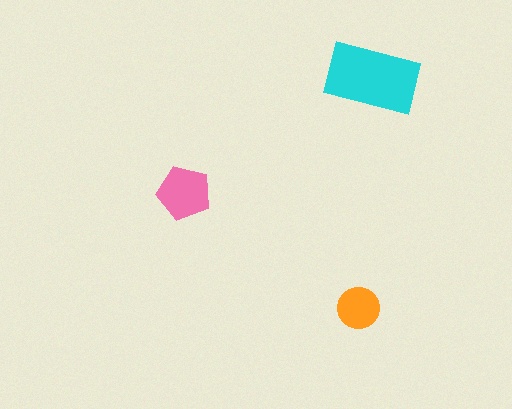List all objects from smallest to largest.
The orange circle, the pink pentagon, the cyan rectangle.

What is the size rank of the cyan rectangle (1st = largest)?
1st.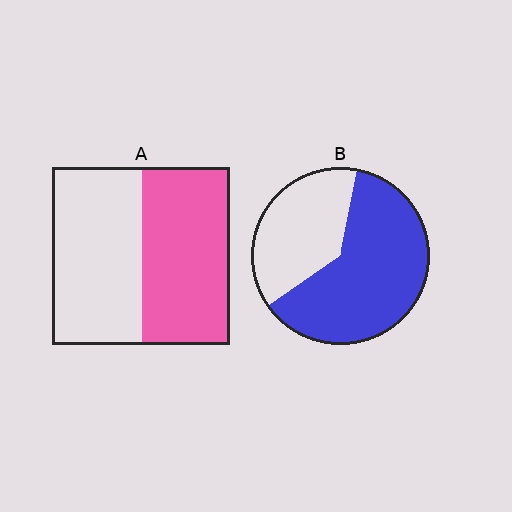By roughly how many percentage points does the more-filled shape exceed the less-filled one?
By roughly 15 percentage points (B over A).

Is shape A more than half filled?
Roughly half.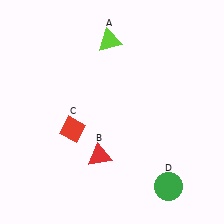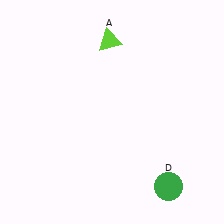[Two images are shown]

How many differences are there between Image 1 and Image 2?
There are 2 differences between the two images.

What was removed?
The red diamond (C), the red triangle (B) were removed in Image 2.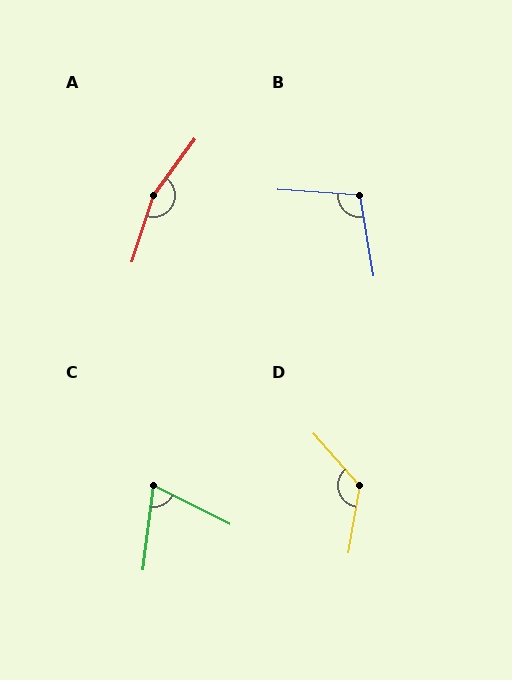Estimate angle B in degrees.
Approximately 103 degrees.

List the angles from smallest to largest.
C (71°), B (103°), D (129°), A (162°).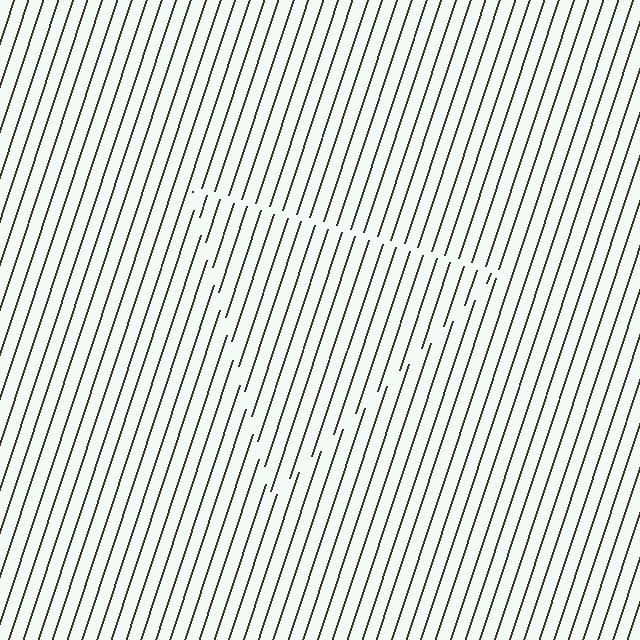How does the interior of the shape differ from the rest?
The interior of the shape contains the same grating, shifted by half a period — the contour is defined by the phase discontinuity where line-ends from the inner and outer gratings abut.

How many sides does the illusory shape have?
3 sides — the line-ends trace a triangle.